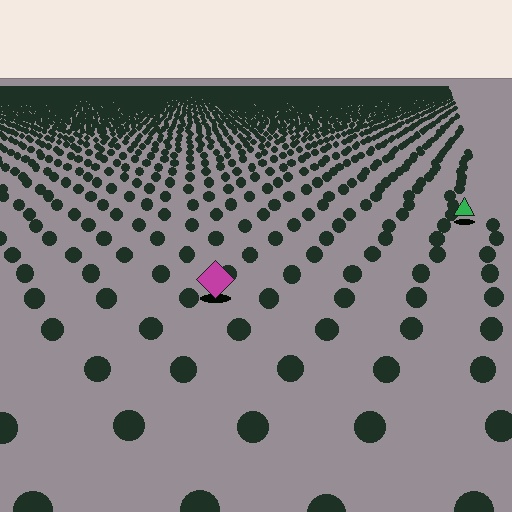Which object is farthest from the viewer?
The green triangle is farthest from the viewer. It appears smaller and the ground texture around it is denser.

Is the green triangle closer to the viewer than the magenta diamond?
No. The magenta diamond is closer — you can tell from the texture gradient: the ground texture is coarser near it.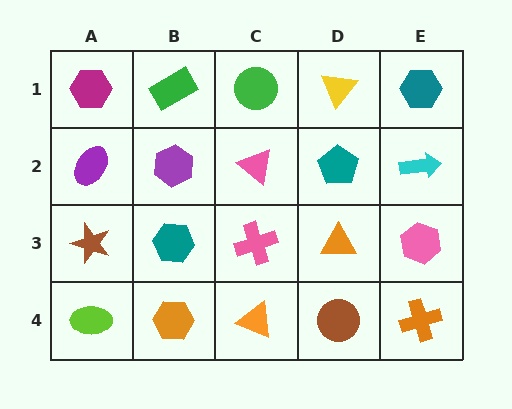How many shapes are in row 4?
5 shapes.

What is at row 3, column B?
A teal hexagon.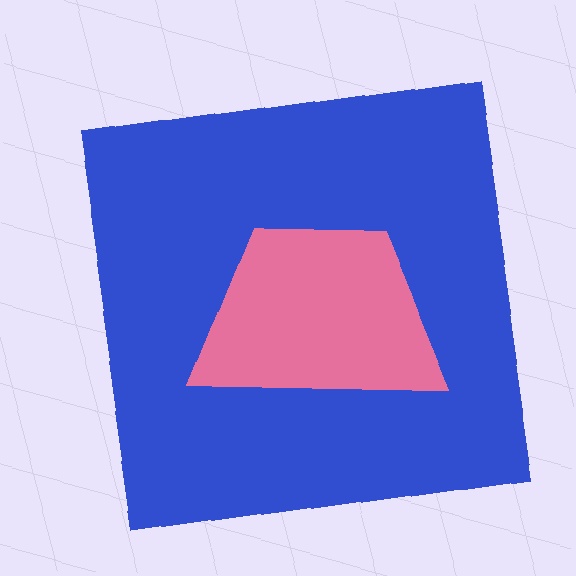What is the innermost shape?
The pink trapezoid.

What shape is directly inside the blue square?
The pink trapezoid.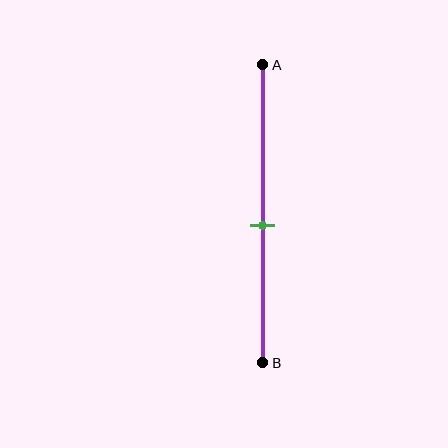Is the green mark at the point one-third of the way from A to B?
No, the mark is at about 55% from A, not at the 33% one-third point.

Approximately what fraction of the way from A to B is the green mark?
The green mark is approximately 55% of the way from A to B.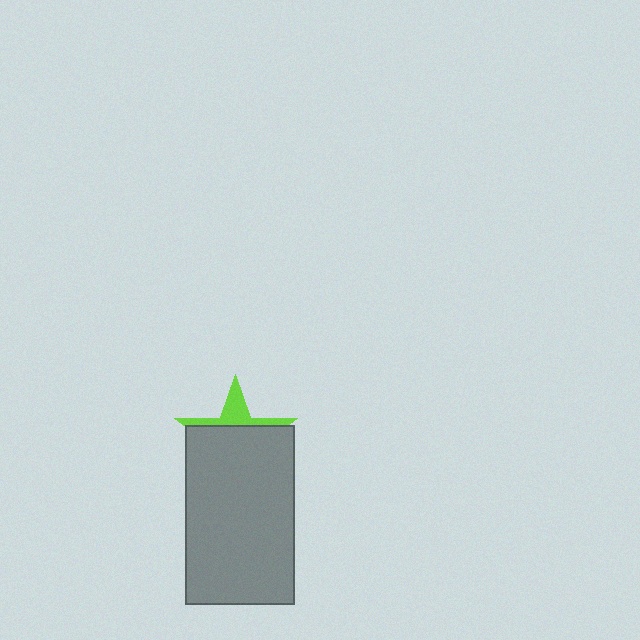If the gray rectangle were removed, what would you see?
You would see the complete lime star.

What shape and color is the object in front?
The object in front is a gray rectangle.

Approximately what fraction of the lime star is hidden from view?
Roughly 68% of the lime star is hidden behind the gray rectangle.